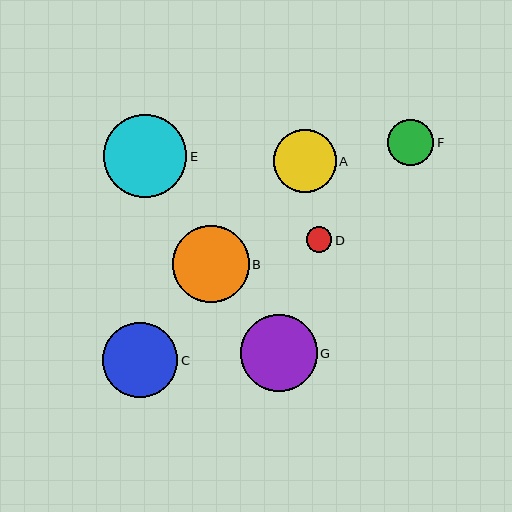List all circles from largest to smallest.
From largest to smallest: E, B, G, C, A, F, D.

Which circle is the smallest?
Circle D is the smallest with a size of approximately 25 pixels.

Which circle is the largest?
Circle E is the largest with a size of approximately 83 pixels.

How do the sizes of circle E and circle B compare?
Circle E and circle B are approximately the same size.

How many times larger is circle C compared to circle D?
Circle C is approximately 2.9 times the size of circle D.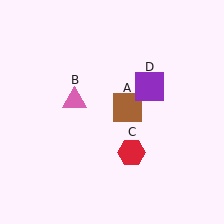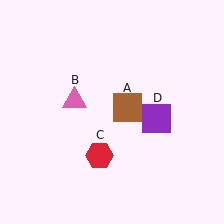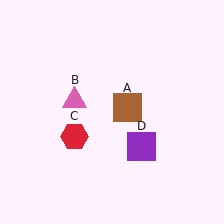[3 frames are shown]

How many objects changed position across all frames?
2 objects changed position: red hexagon (object C), purple square (object D).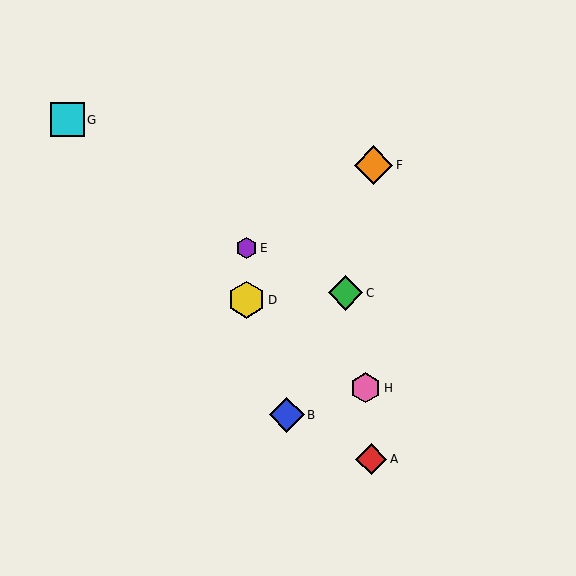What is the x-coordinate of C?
Object C is at x≈346.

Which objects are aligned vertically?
Objects D, E are aligned vertically.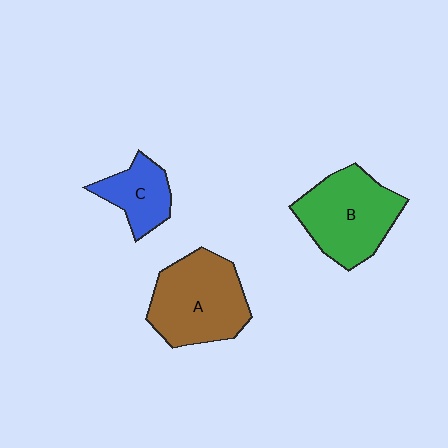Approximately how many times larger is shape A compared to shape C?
Approximately 1.9 times.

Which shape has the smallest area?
Shape C (blue).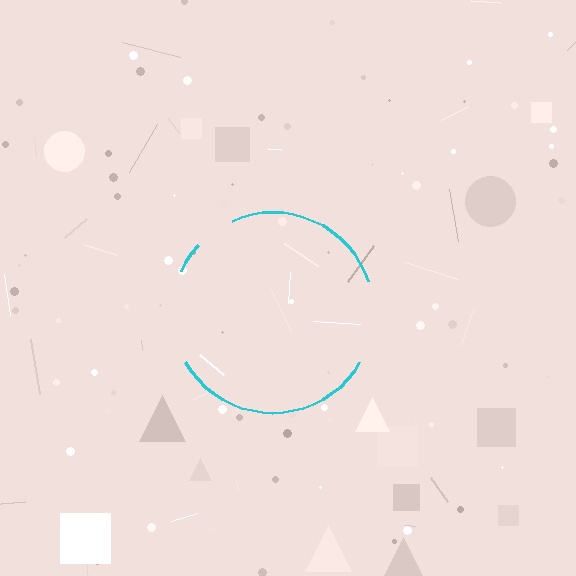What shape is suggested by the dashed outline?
The dashed outline suggests a circle.